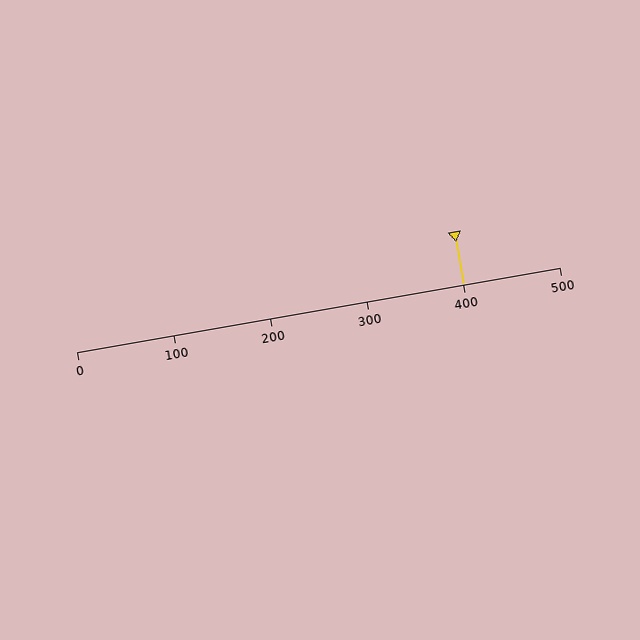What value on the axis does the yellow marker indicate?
The marker indicates approximately 400.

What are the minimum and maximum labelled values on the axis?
The axis runs from 0 to 500.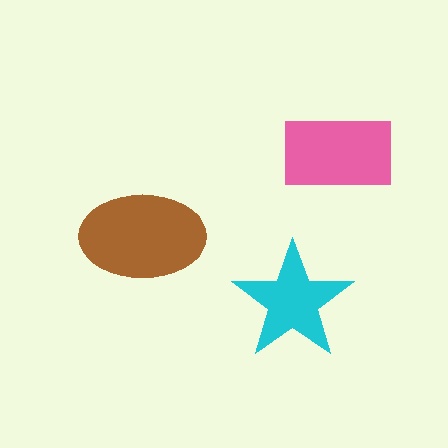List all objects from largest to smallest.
The brown ellipse, the pink rectangle, the cyan star.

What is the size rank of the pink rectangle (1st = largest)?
2nd.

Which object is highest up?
The pink rectangle is topmost.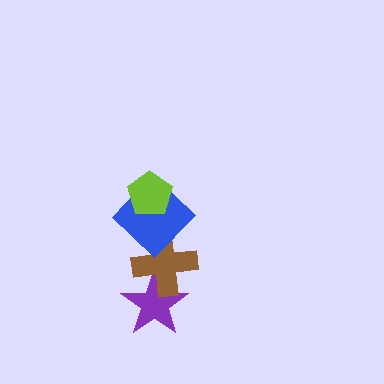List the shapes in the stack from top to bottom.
From top to bottom: the lime pentagon, the blue diamond, the brown cross, the purple star.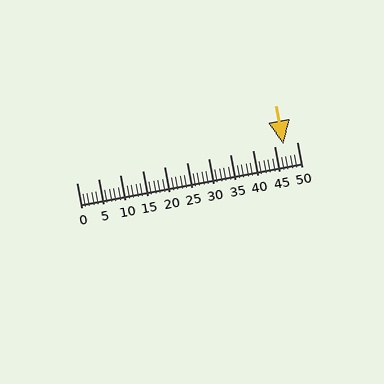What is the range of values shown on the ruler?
The ruler shows values from 0 to 50.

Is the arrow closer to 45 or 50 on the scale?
The arrow is closer to 45.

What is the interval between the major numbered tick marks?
The major tick marks are spaced 5 units apart.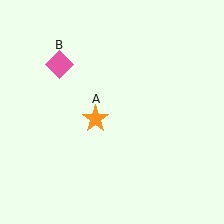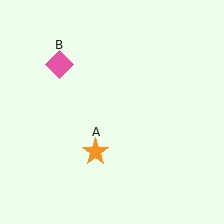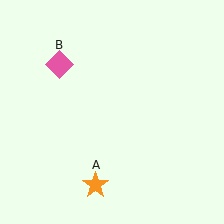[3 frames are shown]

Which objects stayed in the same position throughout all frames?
Pink diamond (object B) remained stationary.